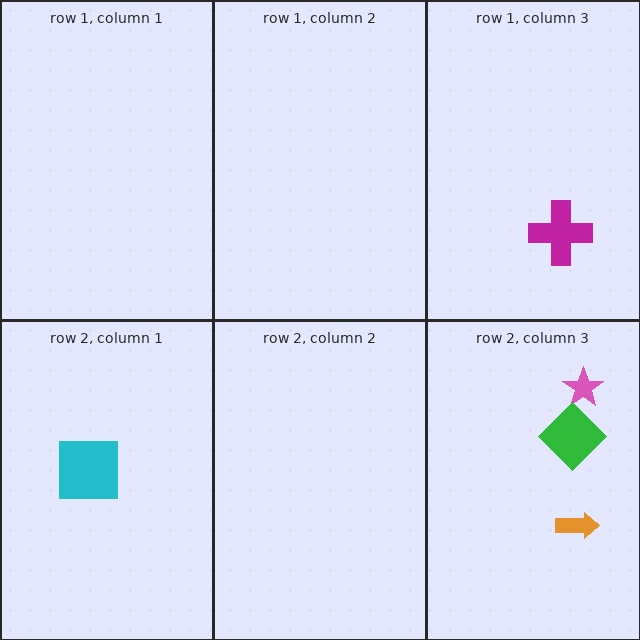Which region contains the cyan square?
The row 2, column 1 region.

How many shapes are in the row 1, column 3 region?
1.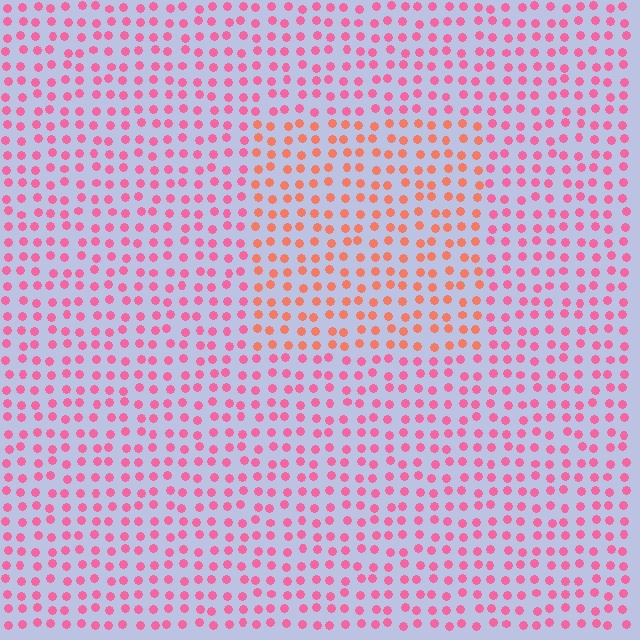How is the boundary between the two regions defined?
The boundary is defined purely by a slight shift in hue (about 34 degrees). Spacing, size, and orientation are identical on both sides.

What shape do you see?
I see a rectangle.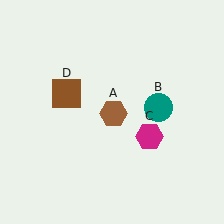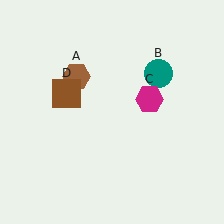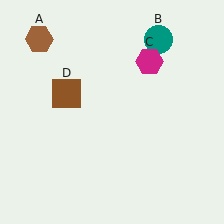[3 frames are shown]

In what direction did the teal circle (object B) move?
The teal circle (object B) moved up.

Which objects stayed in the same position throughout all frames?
Brown square (object D) remained stationary.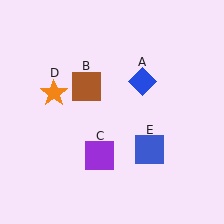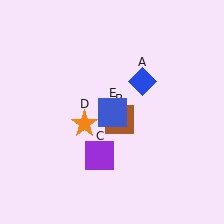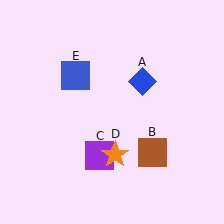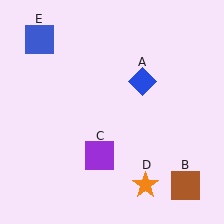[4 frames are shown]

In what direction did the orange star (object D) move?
The orange star (object D) moved down and to the right.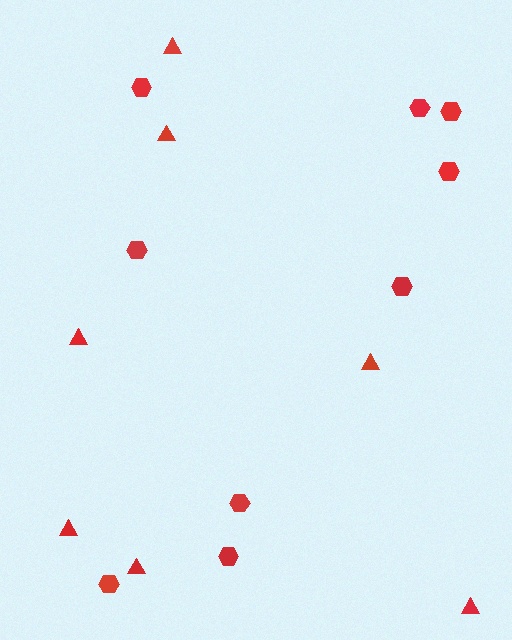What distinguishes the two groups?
There are 2 groups: one group of triangles (7) and one group of hexagons (9).